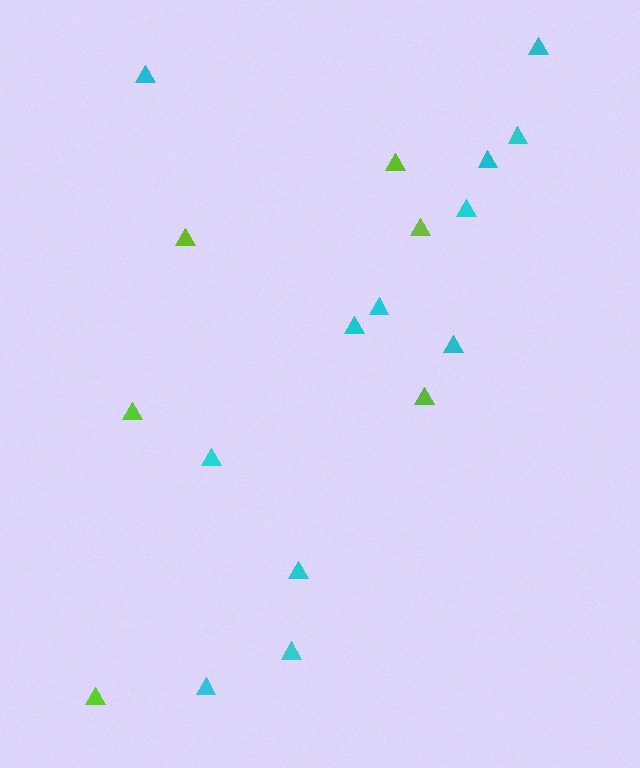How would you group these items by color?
There are 2 groups: one group of lime triangles (6) and one group of cyan triangles (12).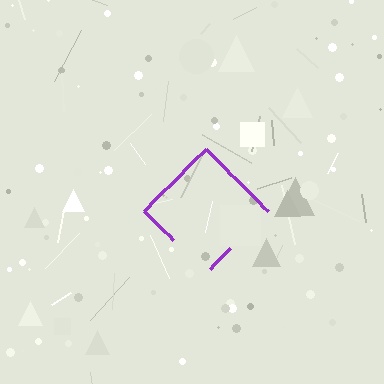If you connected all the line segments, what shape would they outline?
They would outline a diamond.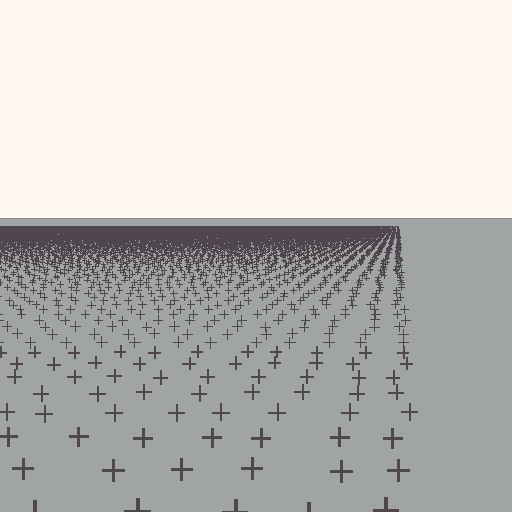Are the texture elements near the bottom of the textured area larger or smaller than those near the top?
Larger. Near the bottom, elements are closer to the viewer and appear at a bigger on-screen size.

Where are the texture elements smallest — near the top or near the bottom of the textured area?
Near the top.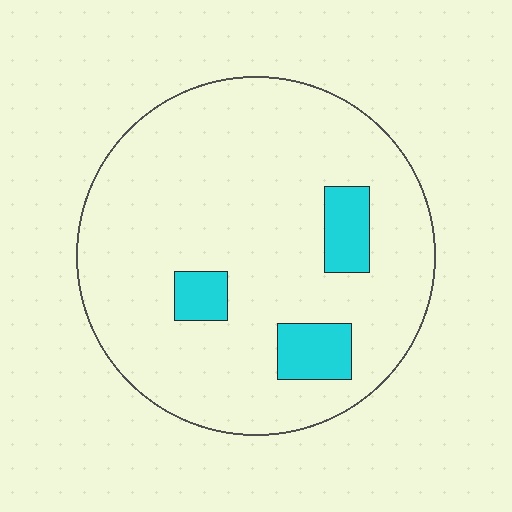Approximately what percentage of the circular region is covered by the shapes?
Approximately 10%.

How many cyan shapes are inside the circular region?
3.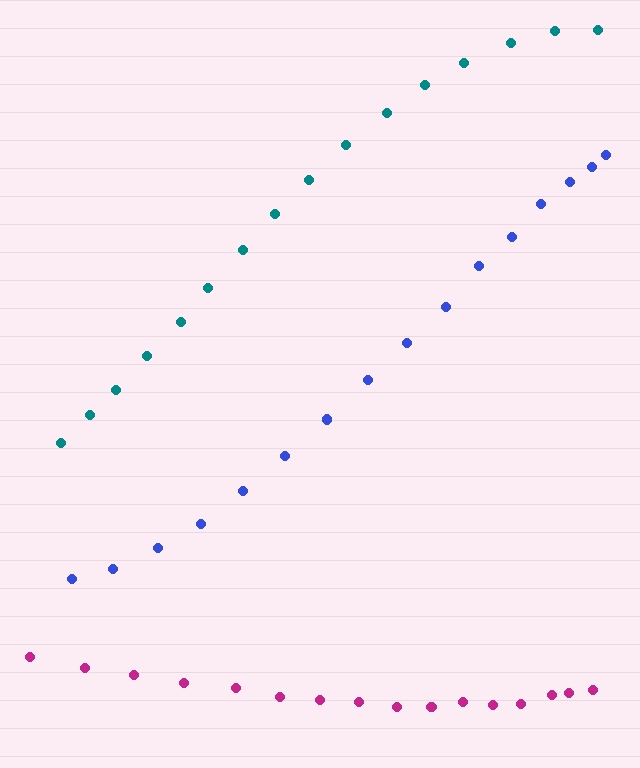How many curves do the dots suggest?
There are 3 distinct paths.